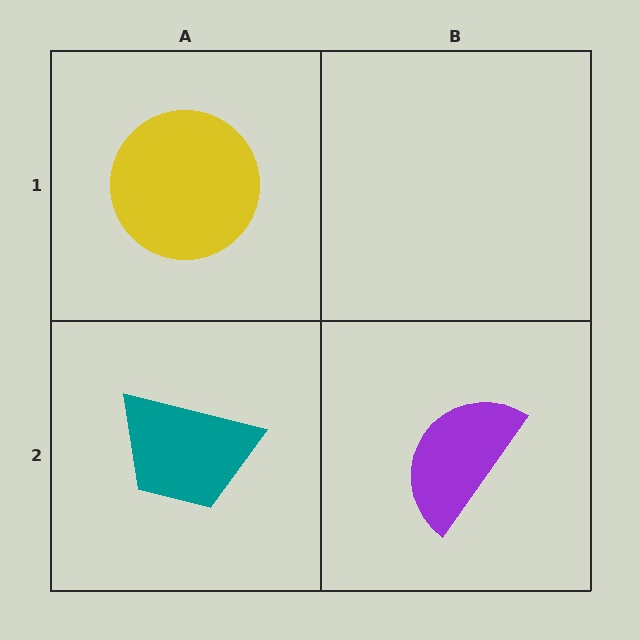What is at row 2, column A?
A teal trapezoid.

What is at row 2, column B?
A purple semicircle.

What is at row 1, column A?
A yellow circle.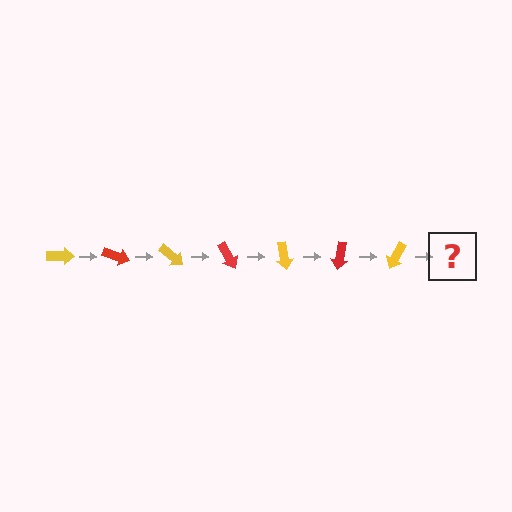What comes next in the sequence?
The next element should be a red arrow, rotated 140 degrees from the start.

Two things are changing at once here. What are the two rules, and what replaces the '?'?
The two rules are that it rotates 20 degrees each step and the color cycles through yellow and red. The '?' should be a red arrow, rotated 140 degrees from the start.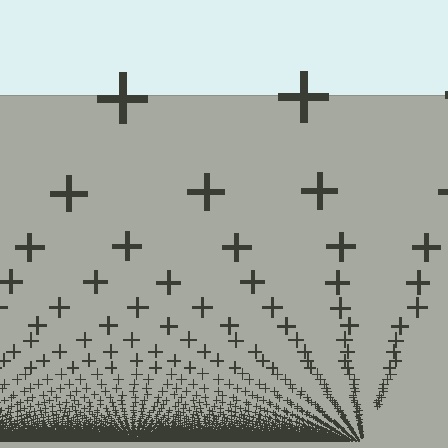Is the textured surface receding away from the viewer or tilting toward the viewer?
The surface appears to tilt toward the viewer. Texture elements get larger and sparser toward the top.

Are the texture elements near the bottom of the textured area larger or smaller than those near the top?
Smaller. The gradient is inverted — elements near the bottom are smaller and denser.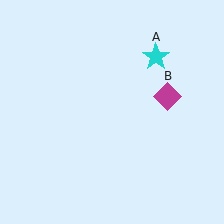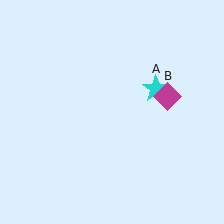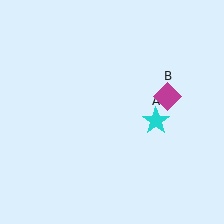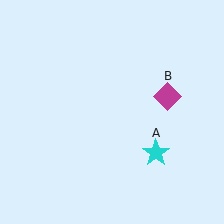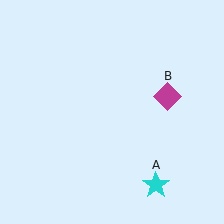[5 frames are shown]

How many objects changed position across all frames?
1 object changed position: cyan star (object A).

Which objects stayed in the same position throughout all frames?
Magenta diamond (object B) remained stationary.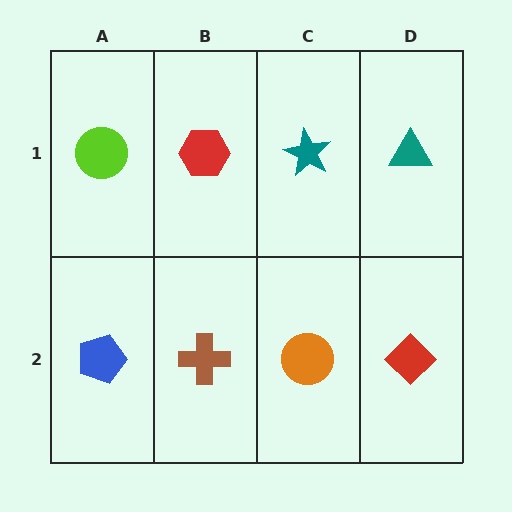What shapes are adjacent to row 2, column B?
A red hexagon (row 1, column B), a blue pentagon (row 2, column A), an orange circle (row 2, column C).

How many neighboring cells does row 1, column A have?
2.